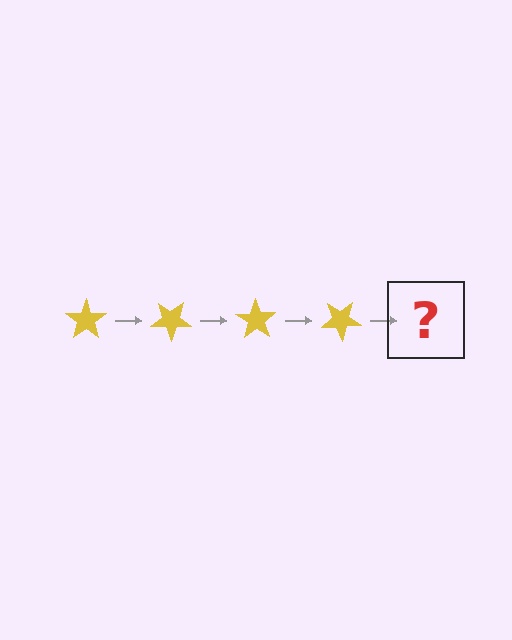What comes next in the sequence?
The next element should be a yellow star rotated 140 degrees.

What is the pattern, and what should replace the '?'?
The pattern is that the star rotates 35 degrees each step. The '?' should be a yellow star rotated 140 degrees.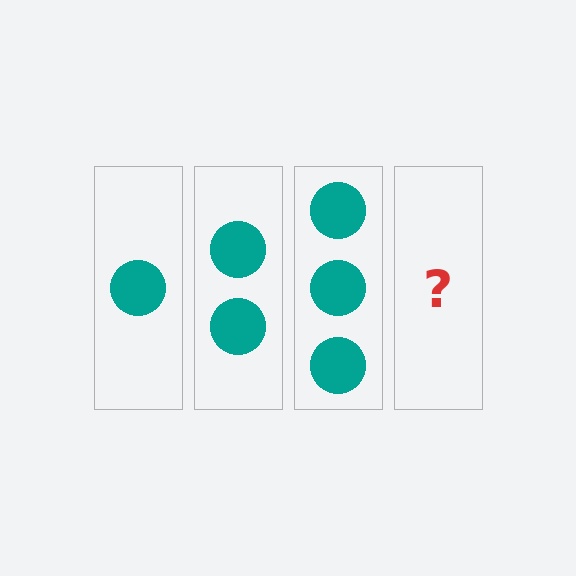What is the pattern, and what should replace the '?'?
The pattern is that each step adds one more circle. The '?' should be 4 circles.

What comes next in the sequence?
The next element should be 4 circles.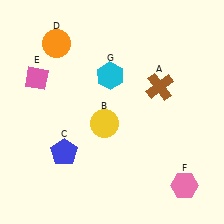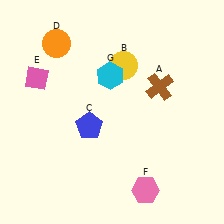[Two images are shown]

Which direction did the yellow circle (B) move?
The yellow circle (B) moved up.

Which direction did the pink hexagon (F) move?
The pink hexagon (F) moved left.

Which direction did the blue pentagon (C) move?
The blue pentagon (C) moved up.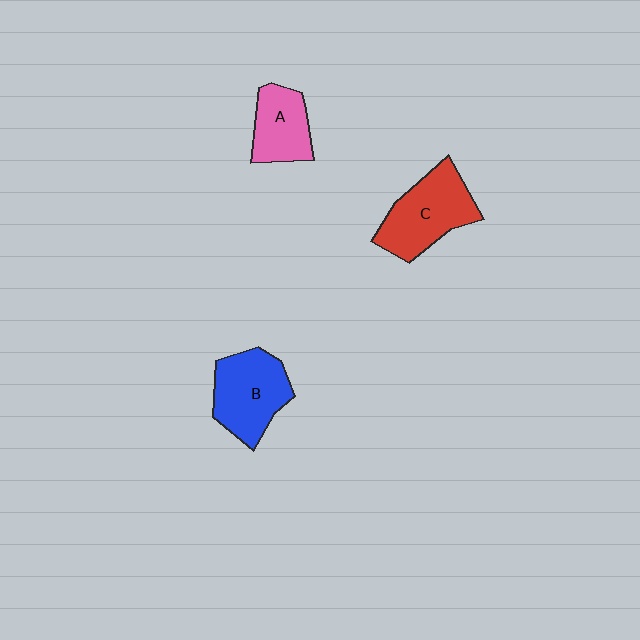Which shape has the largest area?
Shape C (red).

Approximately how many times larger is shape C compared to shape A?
Approximately 1.4 times.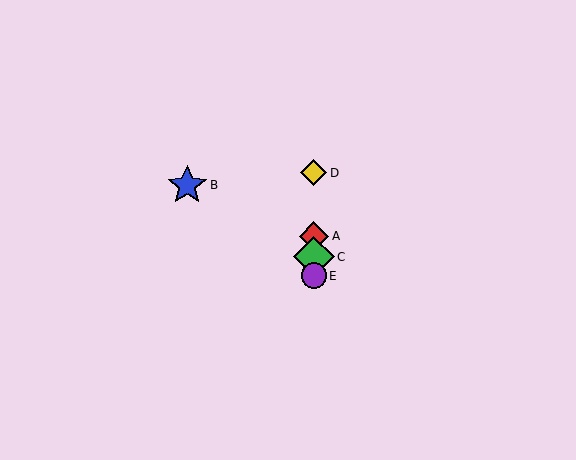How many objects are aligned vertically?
4 objects (A, C, D, E) are aligned vertically.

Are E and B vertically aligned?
No, E is at x≈314 and B is at x≈187.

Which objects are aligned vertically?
Objects A, C, D, E are aligned vertically.